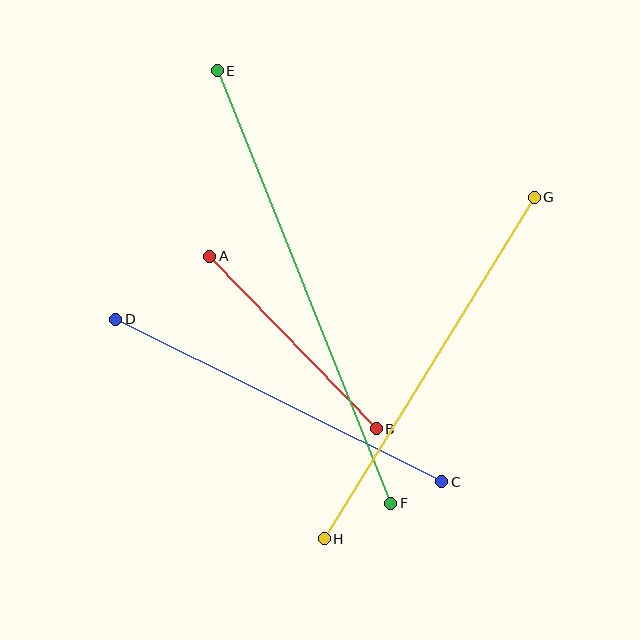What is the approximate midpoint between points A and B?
The midpoint is at approximately (293, 342) pixels.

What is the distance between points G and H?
The distance is approximately 401 pixels.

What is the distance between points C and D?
The distance is approximately 364 pixels.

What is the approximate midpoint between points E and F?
The midpoint is at approximately (304, 287) pixels.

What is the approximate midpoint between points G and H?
The midpoint is at approximately (429, 368) pixels.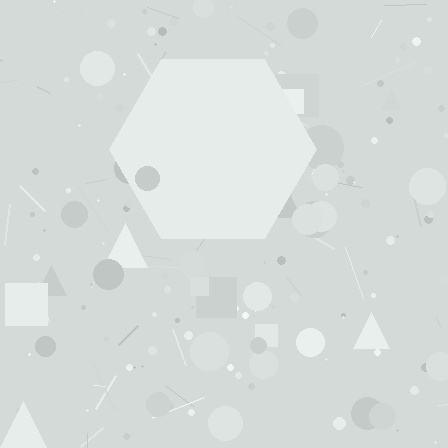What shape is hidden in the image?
A hexagon is hidden in the image.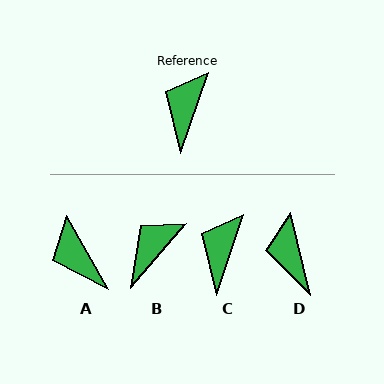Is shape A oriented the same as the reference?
No, it is off by about 49 degrees.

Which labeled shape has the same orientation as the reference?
C.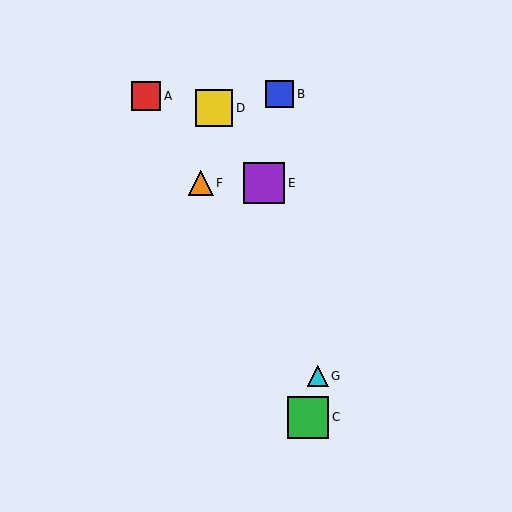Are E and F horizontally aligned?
Yes, both are at y≈183.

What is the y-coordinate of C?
Object C is at y≈417.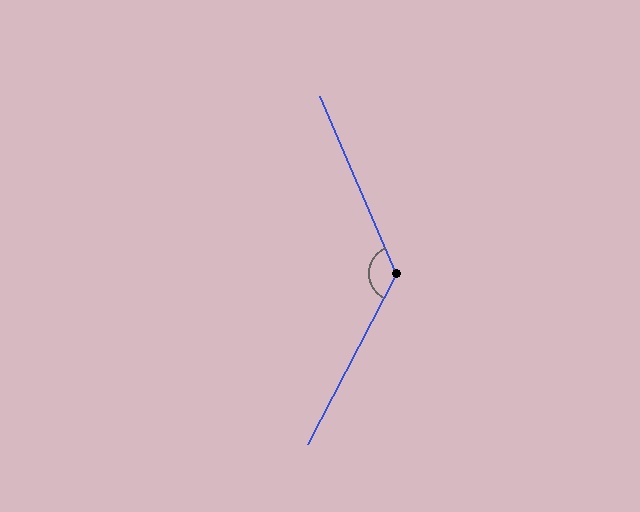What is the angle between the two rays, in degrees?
Approximately 129 degrees.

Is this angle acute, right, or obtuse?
It is obtuse.